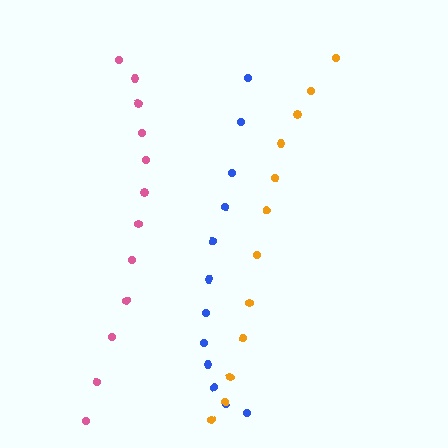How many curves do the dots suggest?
There are 3 distinct paths.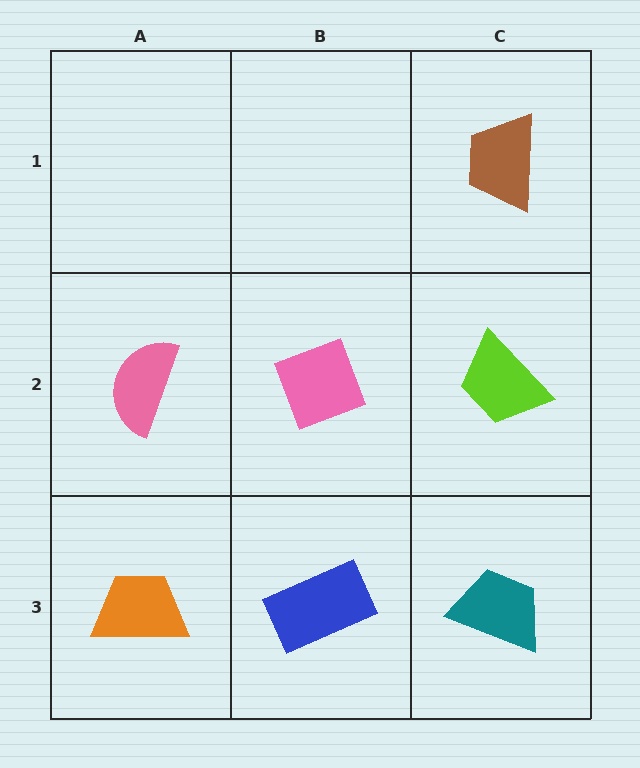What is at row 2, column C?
A lime trapezoid.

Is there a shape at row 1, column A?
No, that cell is empty.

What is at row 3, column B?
A blue rectangle.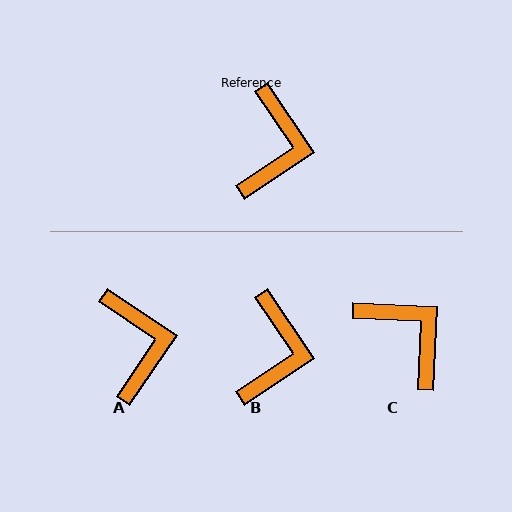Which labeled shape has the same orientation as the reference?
B.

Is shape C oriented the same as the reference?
No, it is off by about 54 degrees.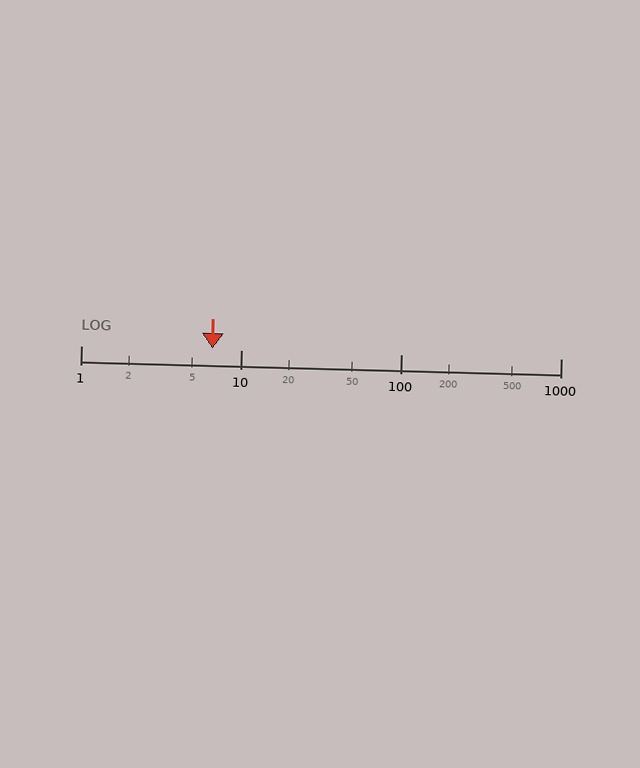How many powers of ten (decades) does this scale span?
The scale spans 3 decades, from 1 to 1000.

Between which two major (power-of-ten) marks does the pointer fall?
The pointer is between 1 and 10.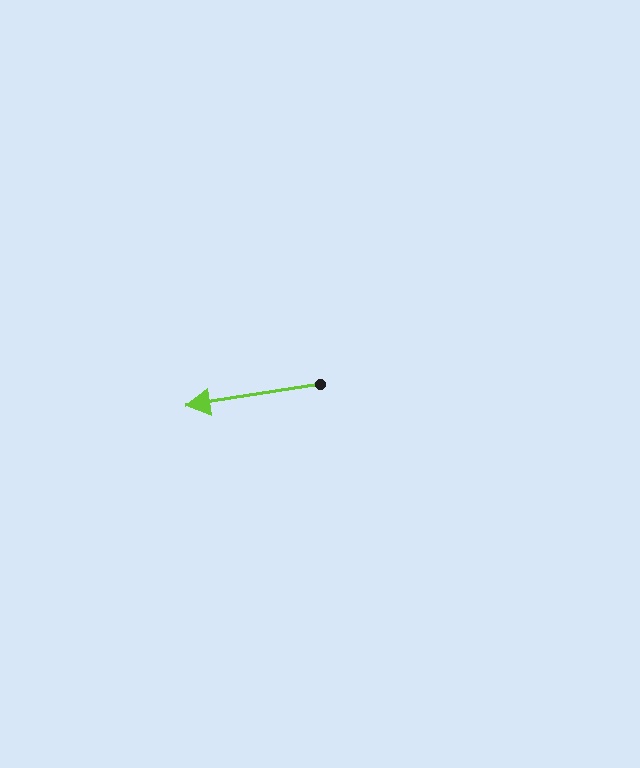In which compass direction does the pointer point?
West.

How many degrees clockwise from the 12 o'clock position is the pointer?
Approximately 261 degrees.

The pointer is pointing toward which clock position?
Roughly 9 o'clock.